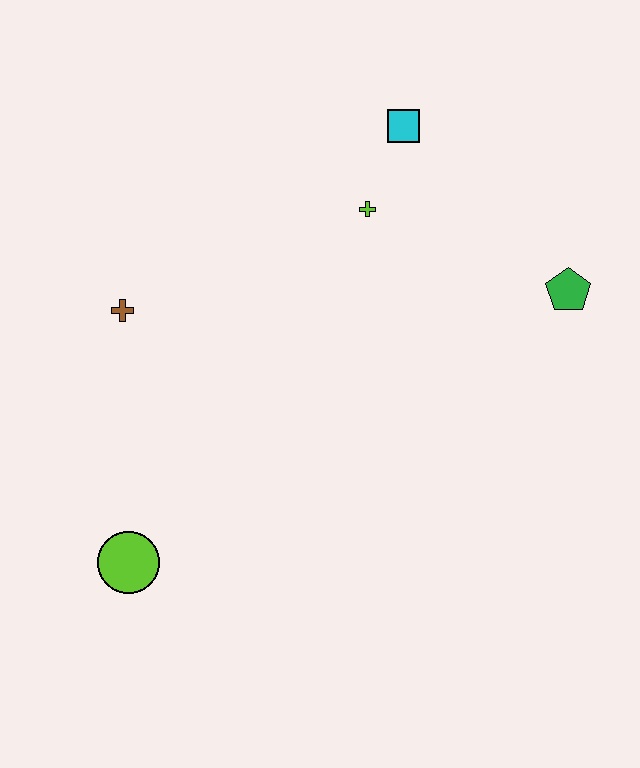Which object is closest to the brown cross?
The lime circle is closest to the brown cross.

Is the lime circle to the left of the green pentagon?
Yes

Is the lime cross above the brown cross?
Yes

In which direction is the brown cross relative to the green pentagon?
The brown cross is to the left of the green pentagon.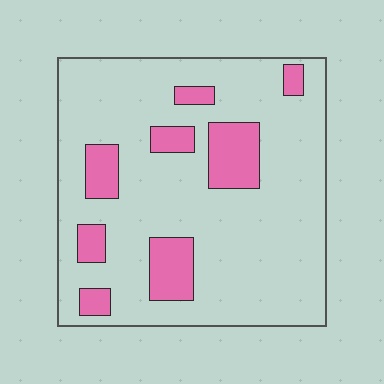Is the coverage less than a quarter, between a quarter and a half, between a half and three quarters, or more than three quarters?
Less than a quarter.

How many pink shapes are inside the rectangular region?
8.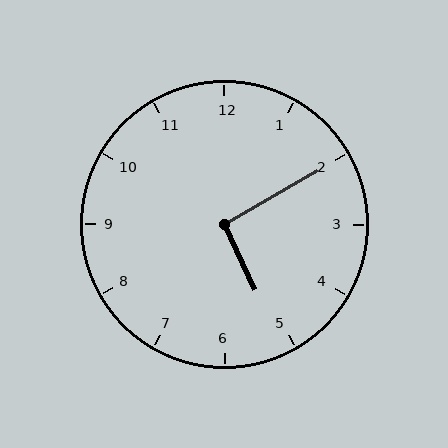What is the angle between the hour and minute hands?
Approximately 95 degrees.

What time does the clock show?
5:10.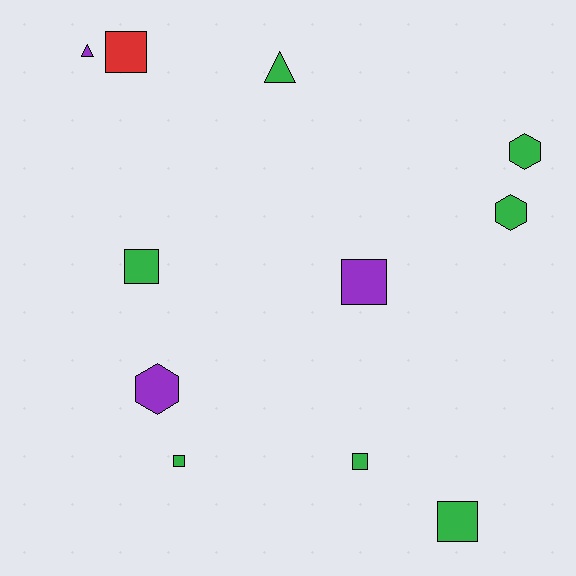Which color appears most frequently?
Green, with 7 objects.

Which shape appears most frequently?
Square, with 6 objects.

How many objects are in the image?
There are 11 objects.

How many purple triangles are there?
There is 1 purple triangle.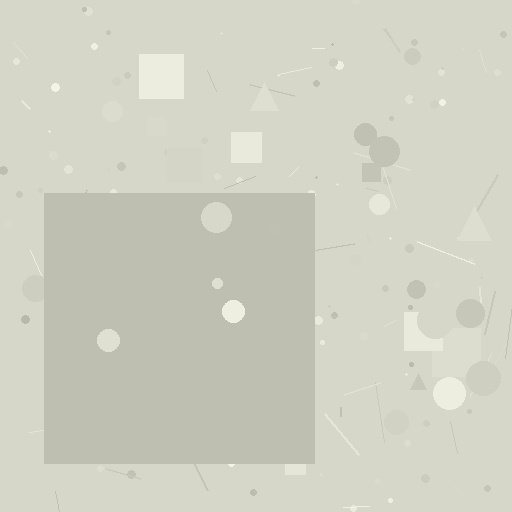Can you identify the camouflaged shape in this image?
The camouflaged shape is a square.